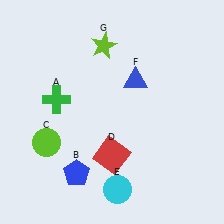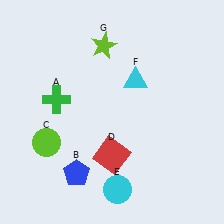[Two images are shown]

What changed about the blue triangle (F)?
In Image 1, F is blue. In Image 2, it changed to cyan.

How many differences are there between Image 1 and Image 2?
There is 1 difference between the two images.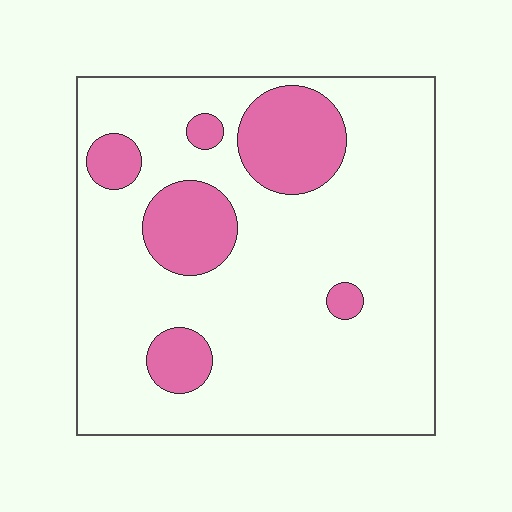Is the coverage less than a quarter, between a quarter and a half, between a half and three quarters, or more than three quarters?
Less than a quarter.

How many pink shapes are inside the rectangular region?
6.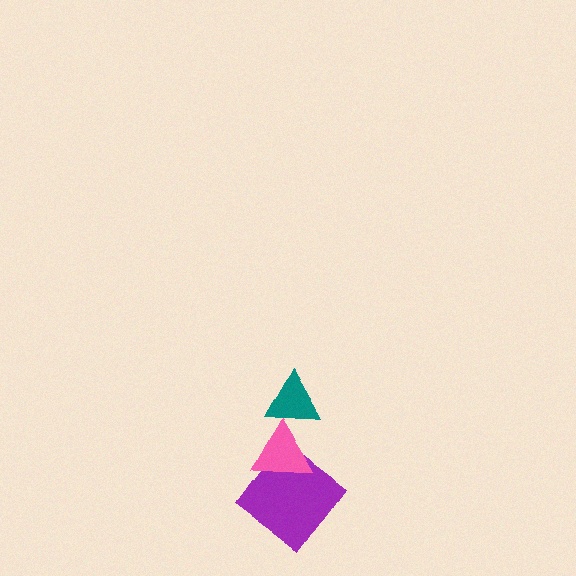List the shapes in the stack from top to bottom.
From top to bottom: the teal triangle, the pink triangle, the purple diamond.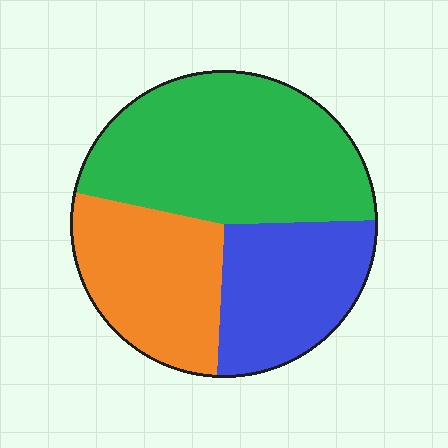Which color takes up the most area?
Green, at roughly 45%.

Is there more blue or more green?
Green.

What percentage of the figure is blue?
Blue takes up about one quarter (1/4) of the figure.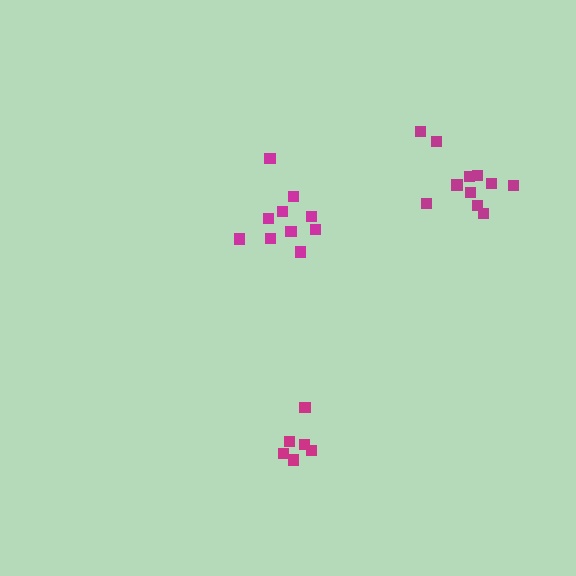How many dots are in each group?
Group 1: 10 dots, Group 2: 6 dots, Group 3: 11 dots (27 total).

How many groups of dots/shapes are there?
There are 3 groups.